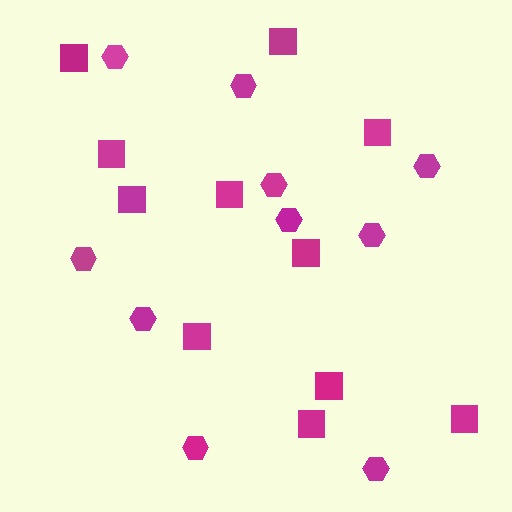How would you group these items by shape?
There are 2 groups: one group of squares (11) and one group of hexagons (10).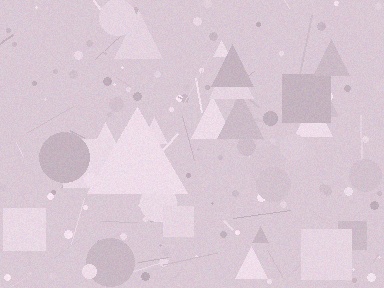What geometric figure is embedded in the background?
A triangle is embedded in the background.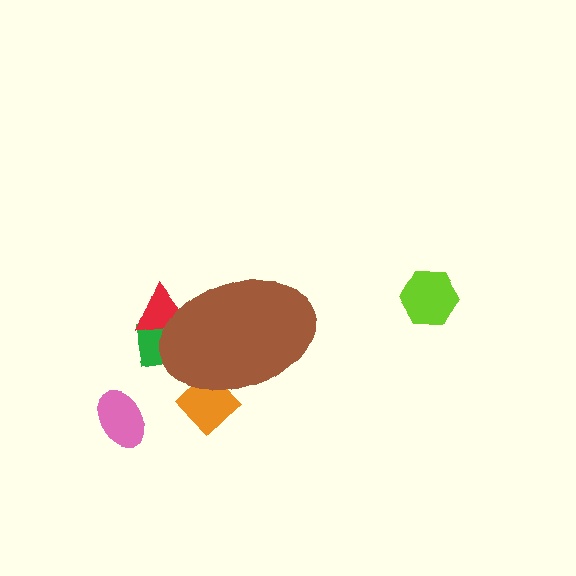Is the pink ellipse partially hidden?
No, the pink ellipse is fully visible.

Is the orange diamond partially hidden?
Yes, the orange diamond is partially hidden behind the brown ellipse.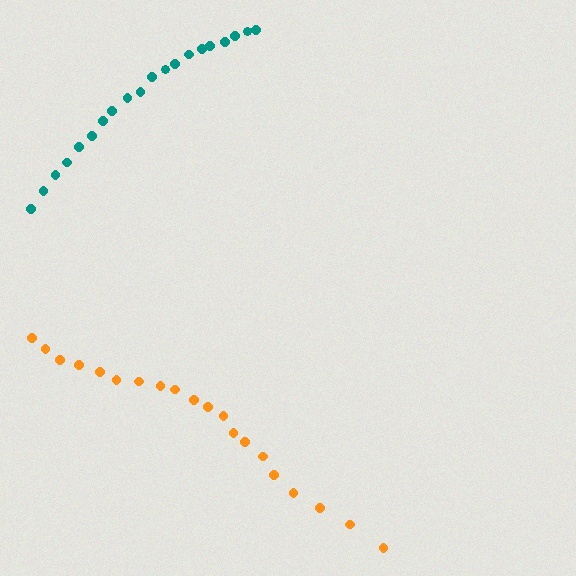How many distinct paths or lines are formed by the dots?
There are 2 distinct paths.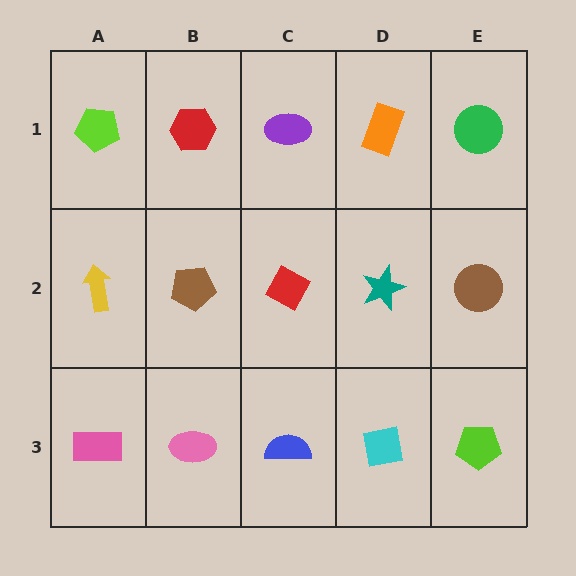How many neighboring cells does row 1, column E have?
2.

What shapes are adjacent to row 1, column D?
A teal star (row 2, column D), a purple ellipse (row 1, column C), a green circle (row 1, column E).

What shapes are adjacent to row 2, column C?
A purple ellipse (row 1, column C), a blue semicircle (row 3, column C), a brown pentagon (row 2, column B), a teal star (row 2, column D).